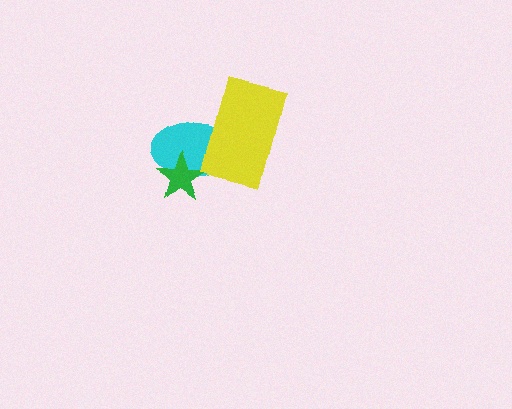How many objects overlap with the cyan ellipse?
2 objects overlap with the cyan ellipse.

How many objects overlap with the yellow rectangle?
1 object overlaps with the yellow rectangle.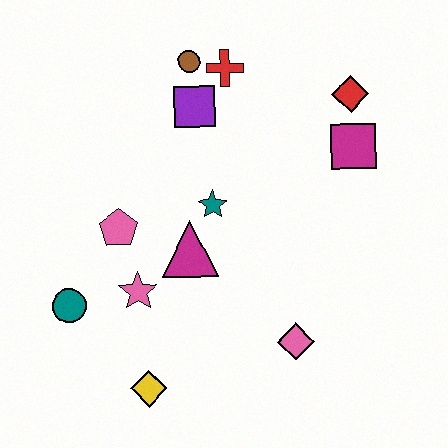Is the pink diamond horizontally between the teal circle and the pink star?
No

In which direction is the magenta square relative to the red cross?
The magenta square is to the right of the red cross.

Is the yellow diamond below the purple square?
Yes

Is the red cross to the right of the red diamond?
No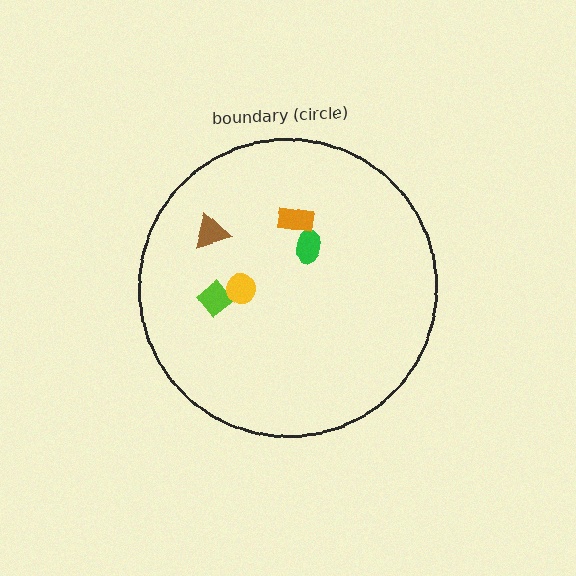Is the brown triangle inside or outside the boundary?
Inside.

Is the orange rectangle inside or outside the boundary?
Inside.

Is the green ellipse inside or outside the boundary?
Inside.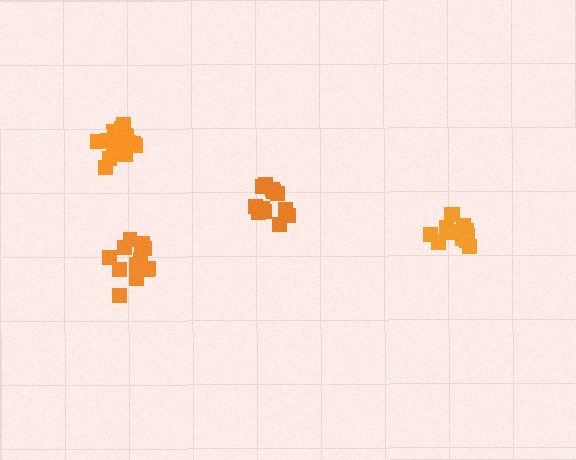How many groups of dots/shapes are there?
There are 4 groups.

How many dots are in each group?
Group 1: 14 dots, Group 2: 13 dots, Group 3: 18 dots, Group 4: 14 dots (59 total).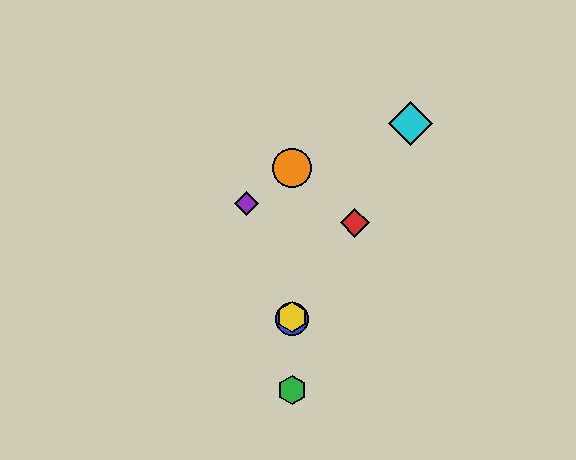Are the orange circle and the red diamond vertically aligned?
No, the orange circle is at x≈292 and the red diamond is at x≈355.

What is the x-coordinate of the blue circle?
The blue circle is at x≈292.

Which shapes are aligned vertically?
The blue circle, the green hexagon, the yellow hexagon, the orange circle are aligned vertically.